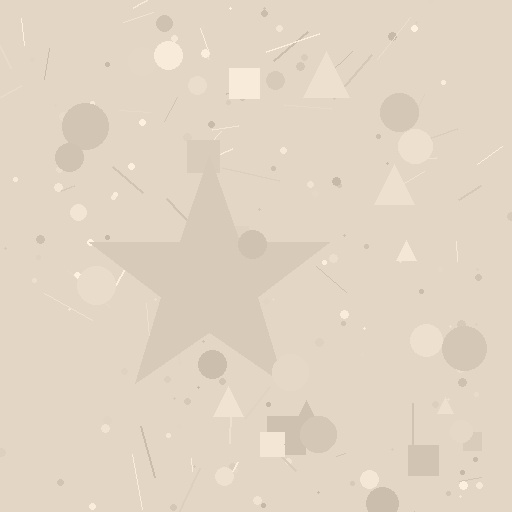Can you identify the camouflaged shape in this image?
The camouflaged shape is a star.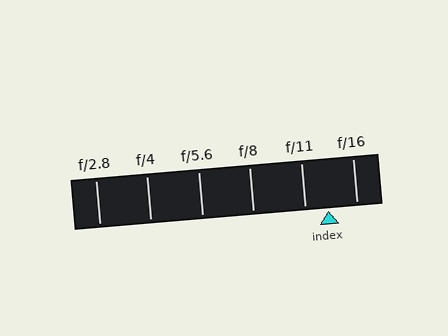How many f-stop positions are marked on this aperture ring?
There are 6 f-stop positions marked.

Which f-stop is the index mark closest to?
The index mark is closest to f/11.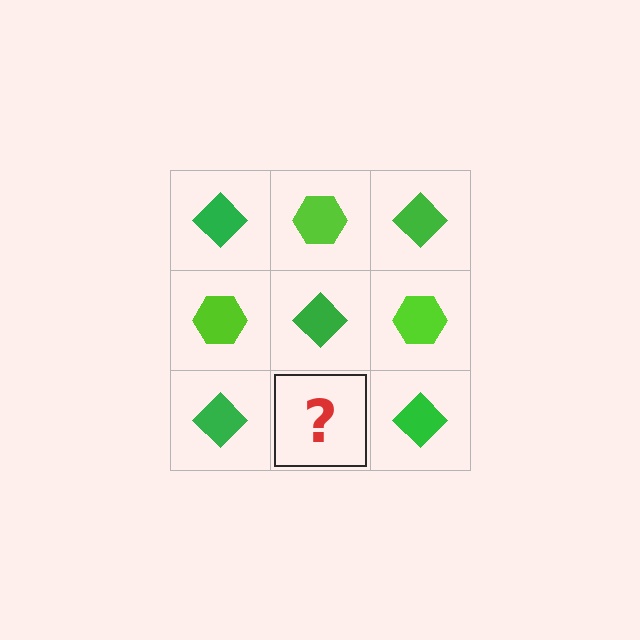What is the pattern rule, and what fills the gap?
The rule is that it alternates green diamond and lime hexagon in a checkerboard pattern. The gap should be filled with a lime hexagon.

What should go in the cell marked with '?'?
The missing cell should contain a lime hexagon.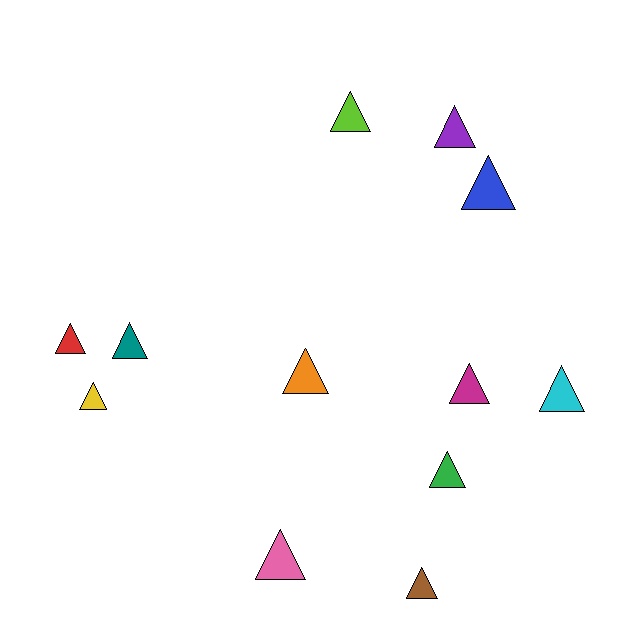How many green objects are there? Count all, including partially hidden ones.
There is 1 green object.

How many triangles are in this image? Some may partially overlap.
There are 12 triangles.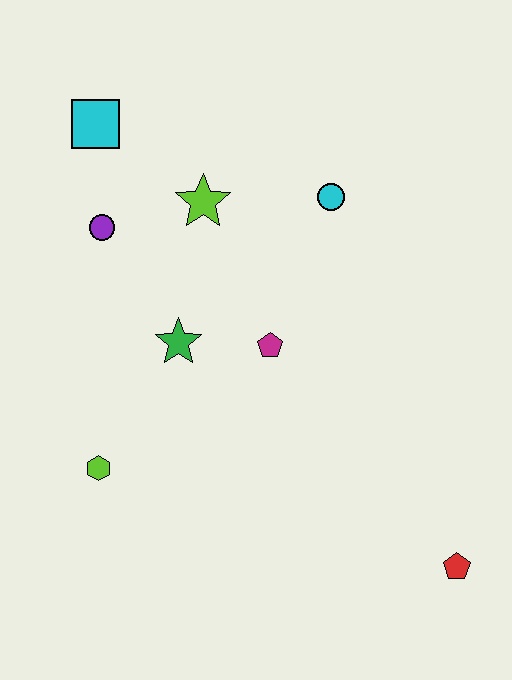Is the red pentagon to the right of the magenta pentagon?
Yes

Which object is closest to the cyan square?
The purple circle is closest to the cyan square.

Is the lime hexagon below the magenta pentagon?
Yes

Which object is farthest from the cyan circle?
The red pentagon is farthest from the cyan circle.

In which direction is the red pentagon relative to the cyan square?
The red pentagon is below the cyan square.